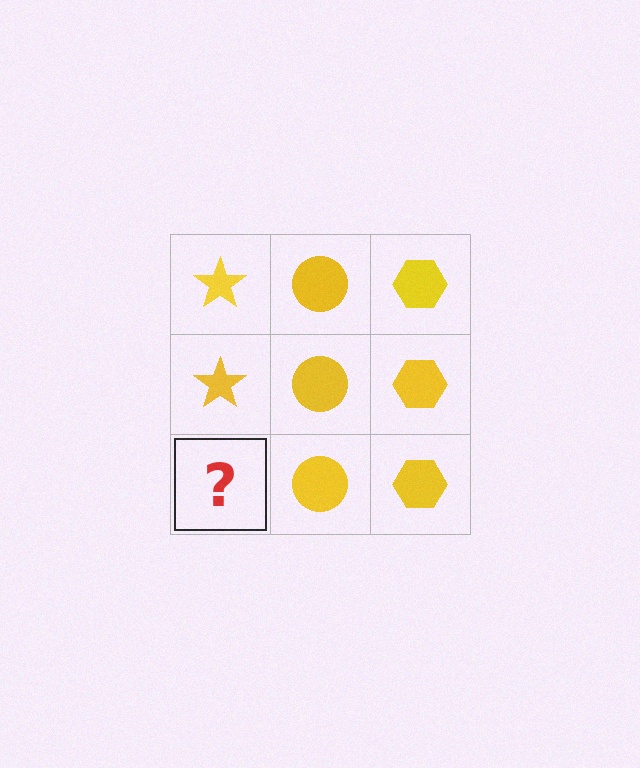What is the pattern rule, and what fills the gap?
The rule is that each column has a consistent shape. The gap should be filled with a yellow star.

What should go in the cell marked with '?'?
The missing cell should contain a yellow star.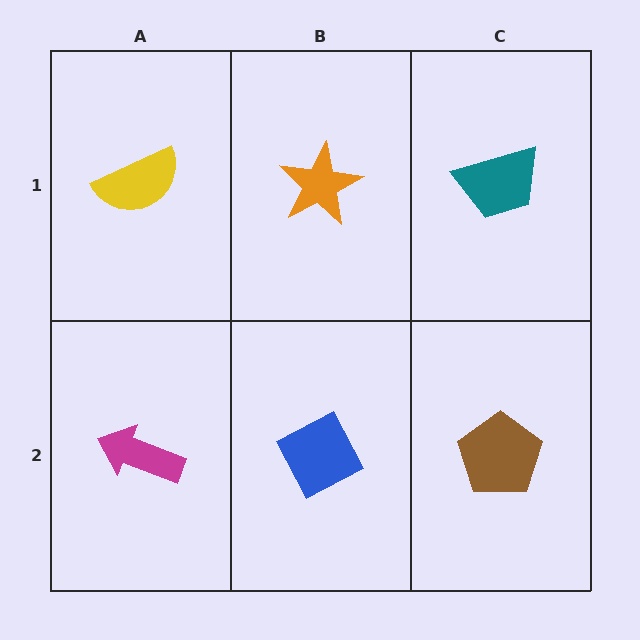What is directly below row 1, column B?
A blue diamond.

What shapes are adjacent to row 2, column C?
A teal trapezoid (row 1, column C), a blue diamond (row 2, column B).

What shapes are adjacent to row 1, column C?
A brown pentagon (row 2, column C), an orange star (row 1, column B).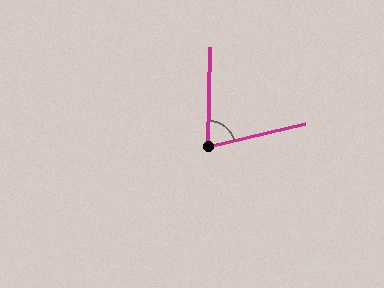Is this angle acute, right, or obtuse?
It is acute.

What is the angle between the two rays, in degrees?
Approximately 75 degrees.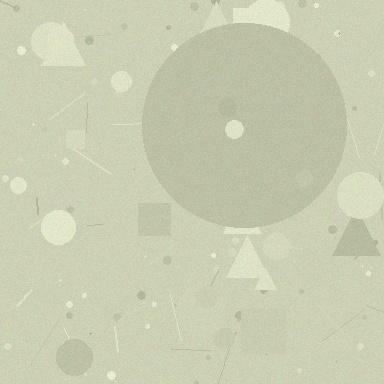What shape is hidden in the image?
A circle is hidden in the image.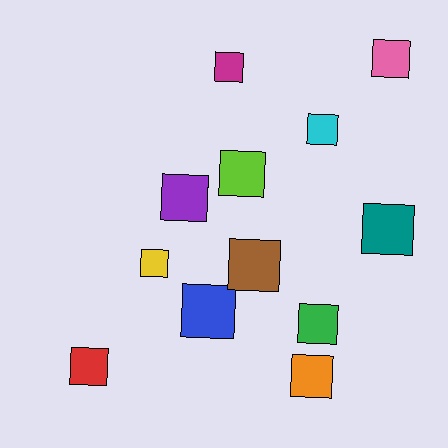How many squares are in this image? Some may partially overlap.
There are 12 squares.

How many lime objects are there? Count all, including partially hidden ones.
There is 1 lime object.